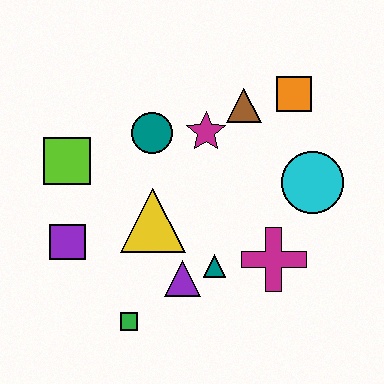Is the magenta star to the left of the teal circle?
No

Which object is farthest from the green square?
The orange square is farthest from the green square.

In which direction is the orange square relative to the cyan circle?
The orange square is above the cyan circle.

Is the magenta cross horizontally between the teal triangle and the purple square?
No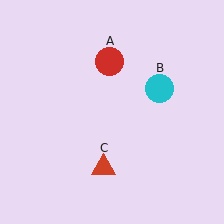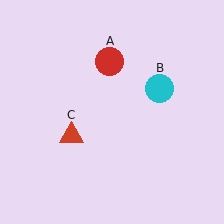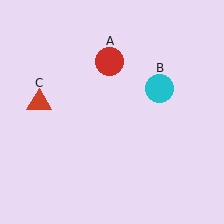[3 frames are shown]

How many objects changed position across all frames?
1 object changed position: red triangle (object C).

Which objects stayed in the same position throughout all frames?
Red circle (object A) and cyan circle (object B) remained stationary.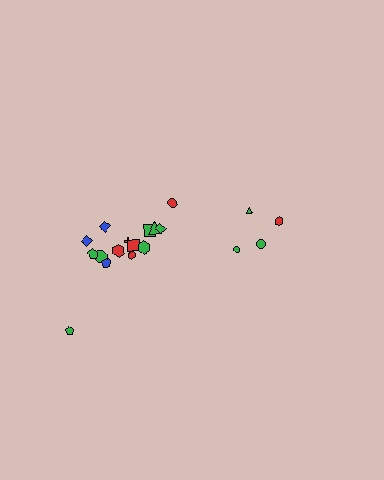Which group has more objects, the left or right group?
The left group.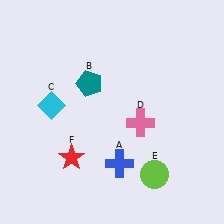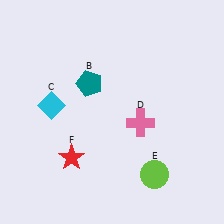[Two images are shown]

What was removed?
The blue cross (A) was removed in Image 2.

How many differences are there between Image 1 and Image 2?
There is 1 difference between the two images.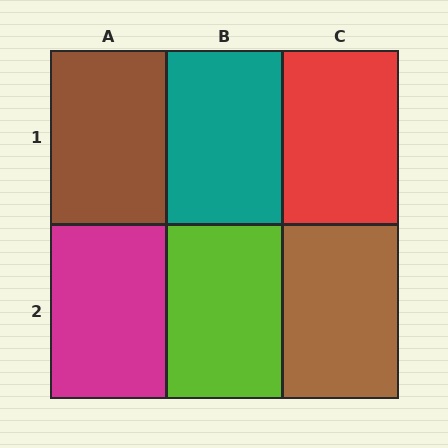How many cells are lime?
1 cell is lime.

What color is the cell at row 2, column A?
Magenta.